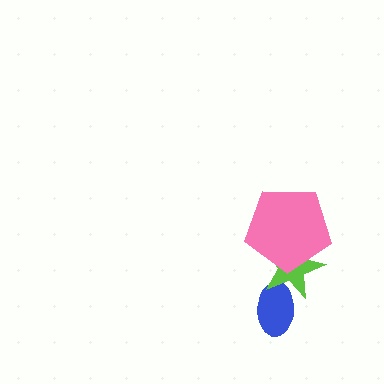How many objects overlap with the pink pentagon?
1 object overlaps with the pink pentagon.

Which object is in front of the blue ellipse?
The lime star is in front of the blue ellipse.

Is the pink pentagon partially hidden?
No, no other shape covers it.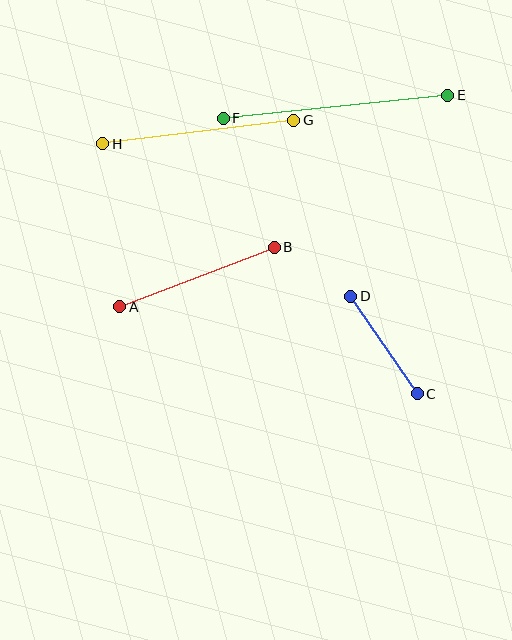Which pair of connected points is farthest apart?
Points E and F are farthest apart.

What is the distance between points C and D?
The distance is approximately 118 pixels.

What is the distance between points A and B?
The distance is approximately 166 pixels.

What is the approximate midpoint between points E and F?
The midpoint is at approximately (336, 107) pixels.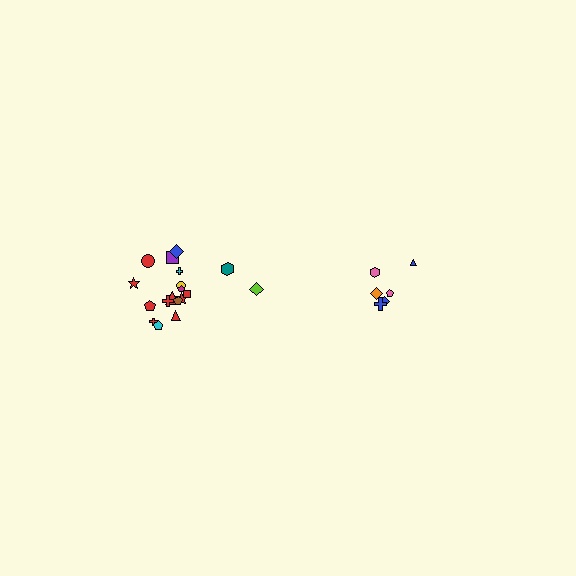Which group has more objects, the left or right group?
The left group.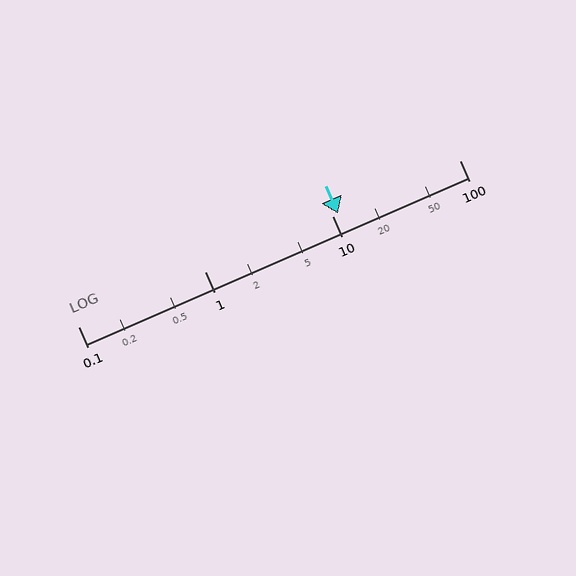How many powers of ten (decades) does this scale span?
The scale spans 3 decades, from 0.1 to 100.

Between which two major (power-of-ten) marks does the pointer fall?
The pointer is between 10 and 100.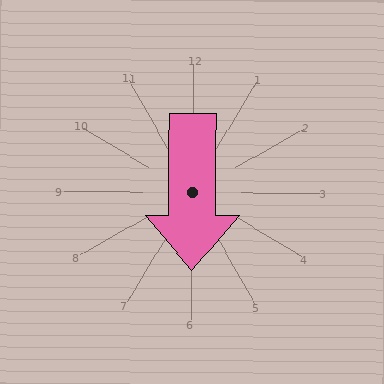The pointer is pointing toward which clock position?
Roughly 6 o'clock.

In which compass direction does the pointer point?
South.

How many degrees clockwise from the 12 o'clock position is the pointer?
Approximately 180 degrees.